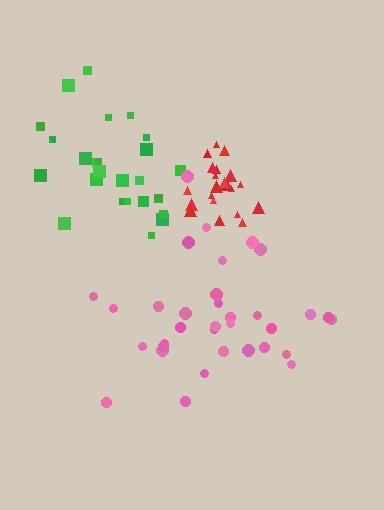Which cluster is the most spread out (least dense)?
Green.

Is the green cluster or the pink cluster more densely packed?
Pink.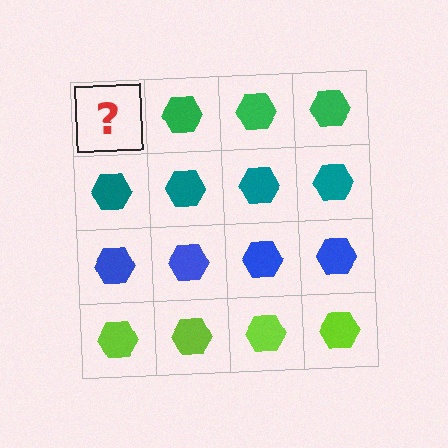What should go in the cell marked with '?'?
The missing cell should contain a green hexagon.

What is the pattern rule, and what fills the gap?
The rule is that each row has a consistent color. The gap should be filled with a green hexagon.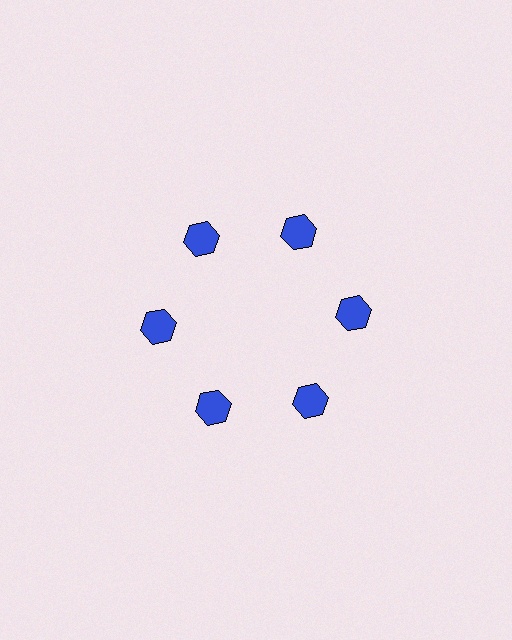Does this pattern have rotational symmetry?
Yes, this pattern has 6-fold rotational symmetry. It looks the same after rotating 60 degrees around the center.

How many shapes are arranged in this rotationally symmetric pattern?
There are 6 shapes, arranged in 6 groups of 1.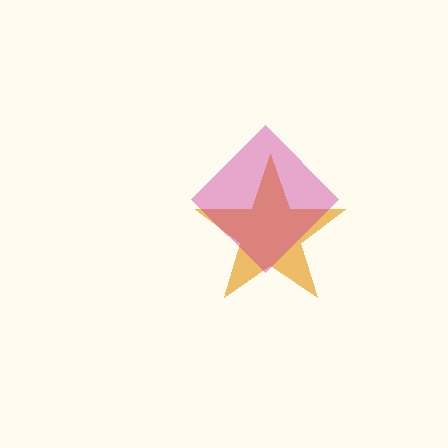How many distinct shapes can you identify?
There are 2 distinct shapes: an orange star, a magenta diamond.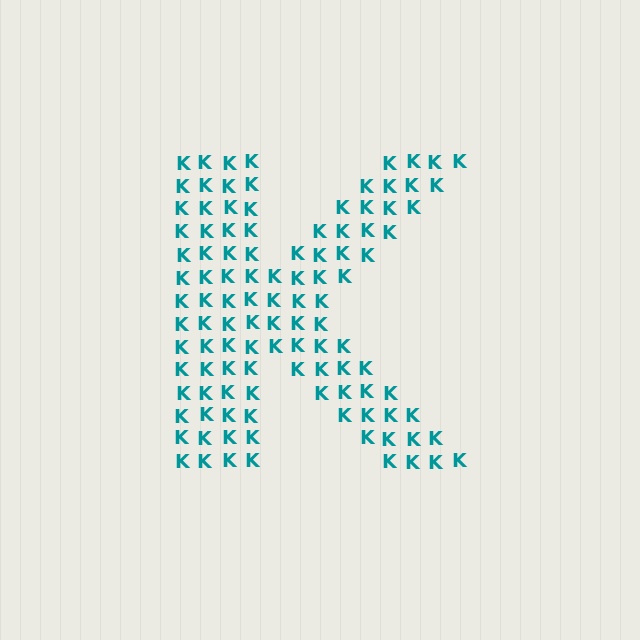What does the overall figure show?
The overall figure shows the letter K.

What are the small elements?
The small elements are letter K's.